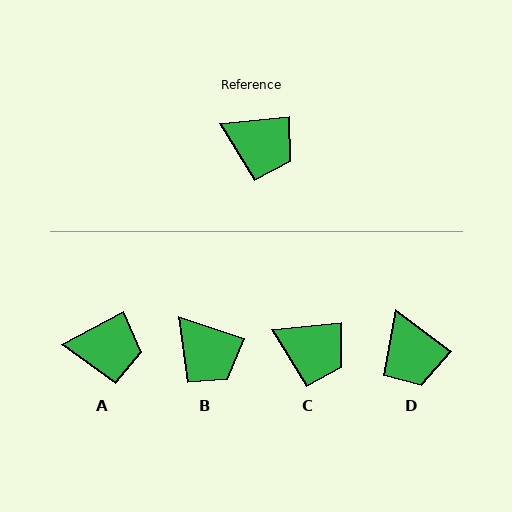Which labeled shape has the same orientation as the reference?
C.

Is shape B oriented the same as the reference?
No, it is off by about 24 degrees.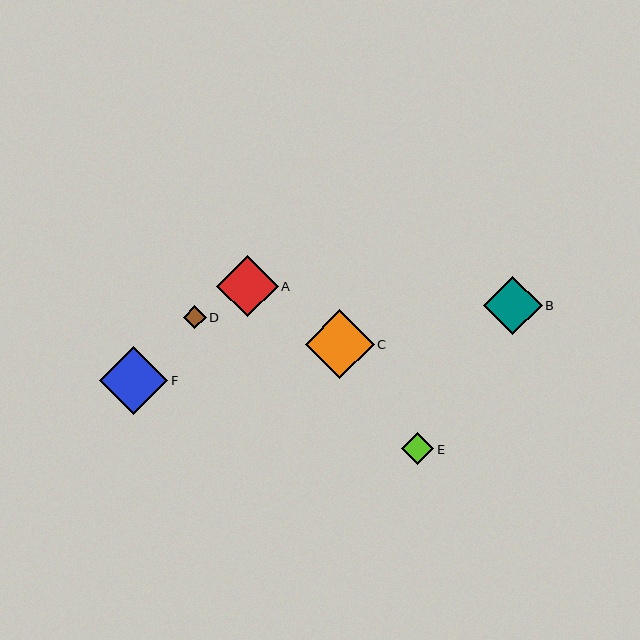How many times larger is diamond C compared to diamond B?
Diamond C is approximately 1.2 times the size of diamond B.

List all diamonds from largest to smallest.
From largest to smallest: C, F, A, B, E, D.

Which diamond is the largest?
Diamond C is the largest with a size of approximately 69 pixels.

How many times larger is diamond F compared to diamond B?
Diamond F is approximately 1.2 times the size of diamond B.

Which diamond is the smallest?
Diamond D is the smallest with a size of approximately 23 pixels.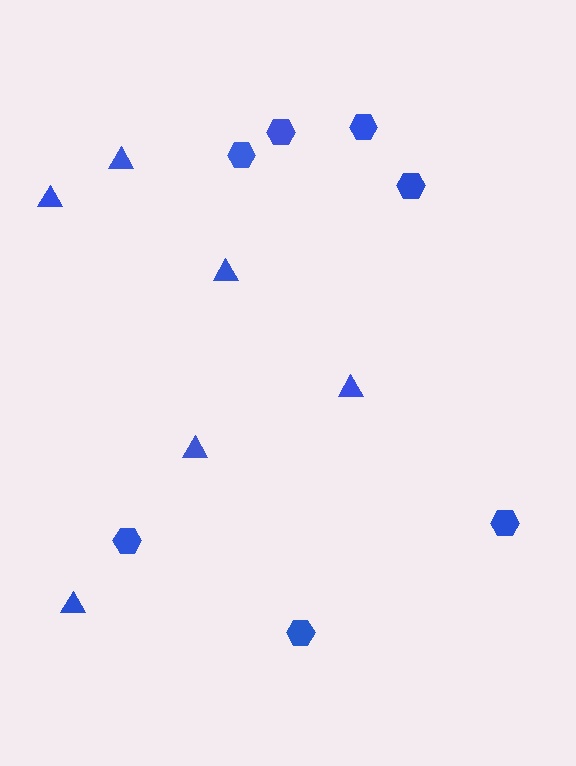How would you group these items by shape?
There are 2 groups: one group of triangles (6) and one group of hexagons (7).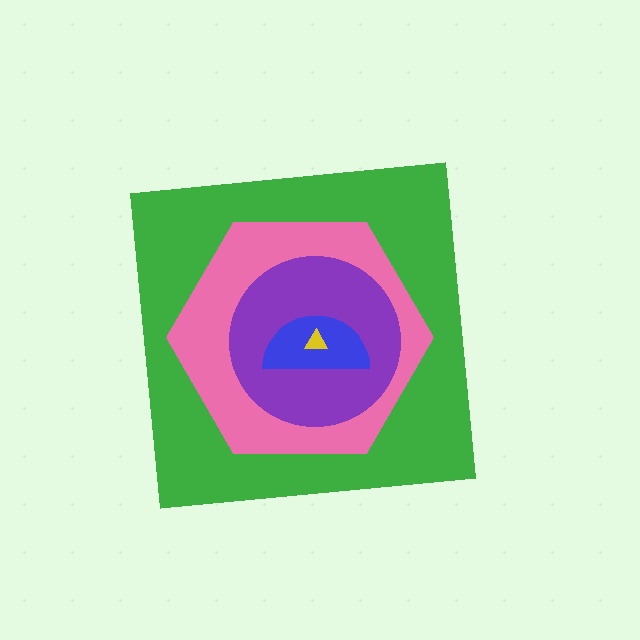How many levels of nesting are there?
5.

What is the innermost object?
The yellow triangle.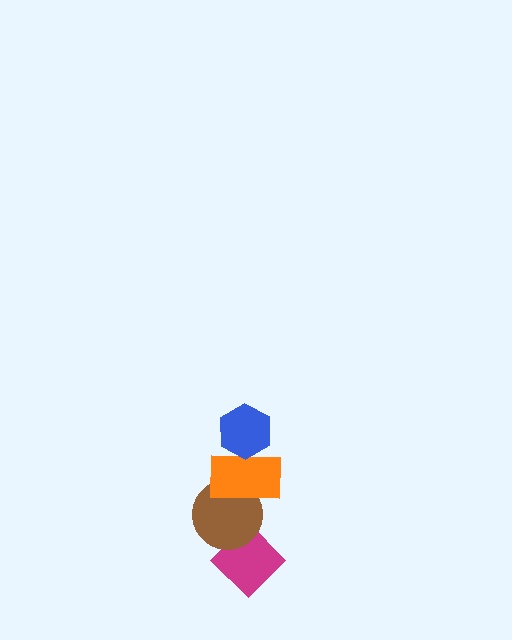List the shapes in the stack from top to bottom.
From top to bottom: the blue hexagon, the orange rectangle, the brown circle, the magenta diamond.